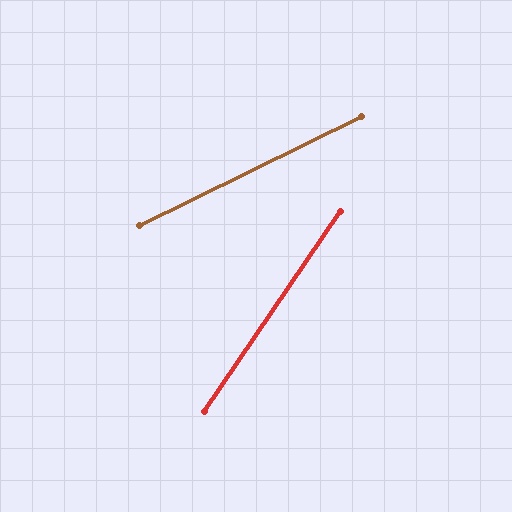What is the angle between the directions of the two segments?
Approximately 30 degrees.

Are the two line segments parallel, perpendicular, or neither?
Neither parallel nor perpendicular — they differ by about 30°.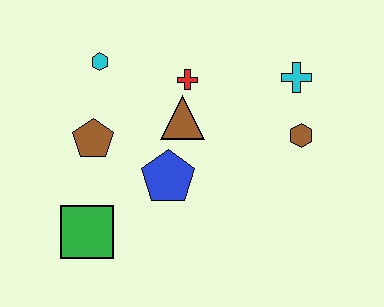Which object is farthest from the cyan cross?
The green square is farthest from the cyan cross.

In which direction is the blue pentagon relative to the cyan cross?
The blue pentagon is to the left of the cyan cross.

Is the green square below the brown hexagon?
Yes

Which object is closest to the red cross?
The brown triangle is closest to the red cross.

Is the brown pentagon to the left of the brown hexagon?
Yes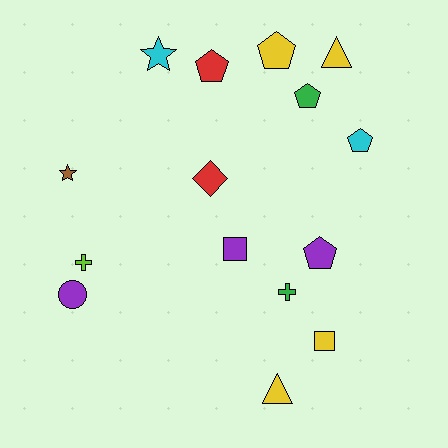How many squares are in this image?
There are 2 squares.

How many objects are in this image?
There are 15 objects.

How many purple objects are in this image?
There are 3 purple objects.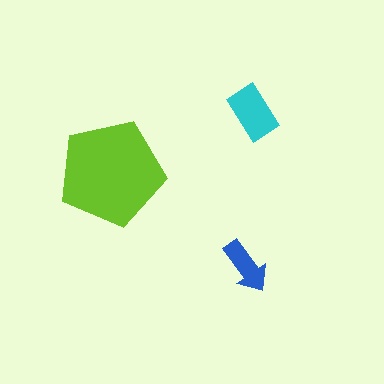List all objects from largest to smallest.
The lime pentagon, the cyan rectangle, the blue arrow.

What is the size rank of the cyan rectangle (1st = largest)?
2nd.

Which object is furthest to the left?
The lime pentagon is leftmost.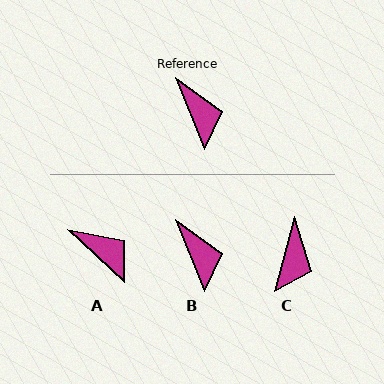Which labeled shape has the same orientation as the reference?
B.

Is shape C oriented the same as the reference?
No, it is off by about 37 degrees.